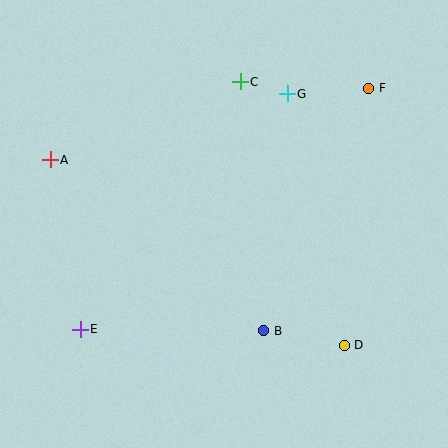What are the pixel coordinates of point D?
Point D is at (344, 345).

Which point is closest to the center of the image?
Point B at (264, 331) is closest to the center.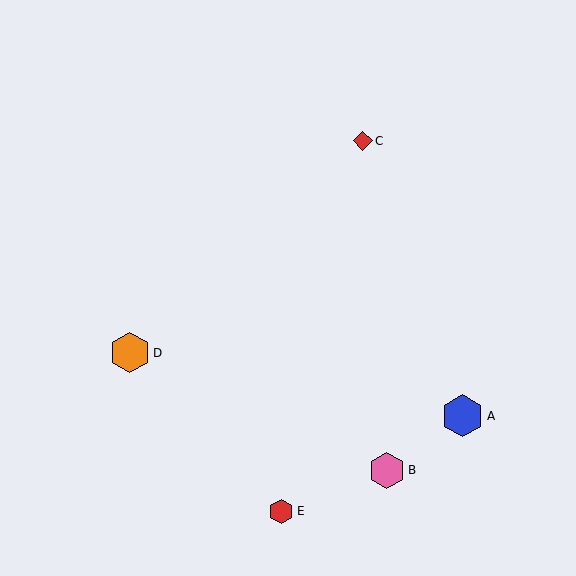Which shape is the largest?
The blue hexagon (labeled A) is the largest.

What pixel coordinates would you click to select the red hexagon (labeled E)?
Click at (281, 511) to select the red hexagon E.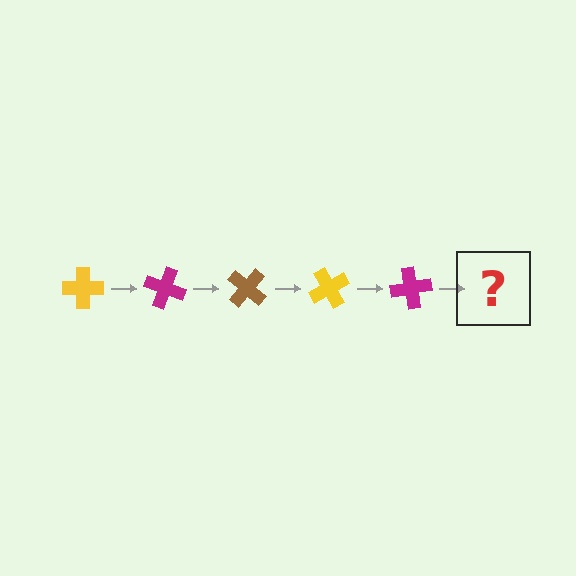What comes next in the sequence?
The next element should be a brown cross, rotated 100 degrees from the start.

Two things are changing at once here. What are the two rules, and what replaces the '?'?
The two rules are that it rotates 20 degrees each step and the color cycles through yellow, magenta, and brown. The '?' should be a brown cross, rotated 100 degrees from the start.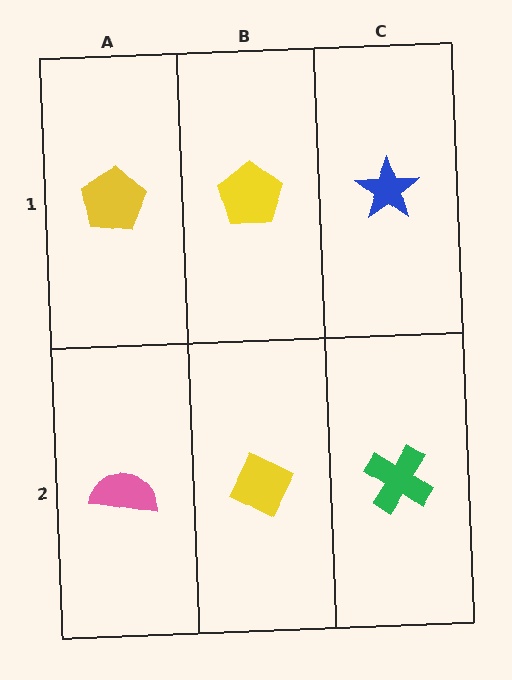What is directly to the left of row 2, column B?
A pink semicircle.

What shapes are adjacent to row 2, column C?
A blue star (row 1, column C), a yellow diamond (row 2, column B).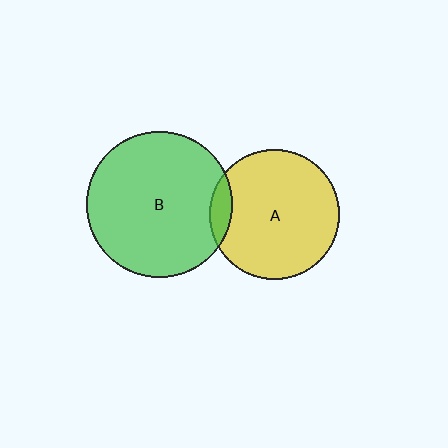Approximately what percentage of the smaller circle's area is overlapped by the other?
Approximately 10%.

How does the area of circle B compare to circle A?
Approximately 1.3 times.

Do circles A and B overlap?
Yes.